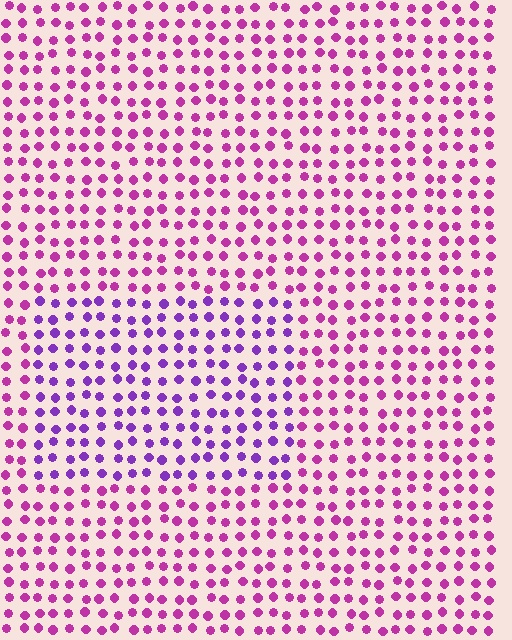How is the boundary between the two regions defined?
The boundary is defined purely by a slight shift in hue (about 36 degrees). Spacing, size, and orientation are identical on both sides.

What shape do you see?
I see a rectangle.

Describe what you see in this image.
The image is filled with small magenta elements in a uniform arrangement. A rectangle-shaped region is visible where the elements are tinted to a slightly different hue, forming a subtle color boundary.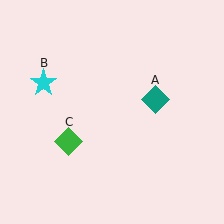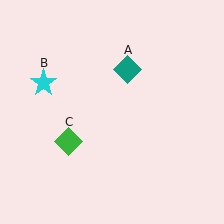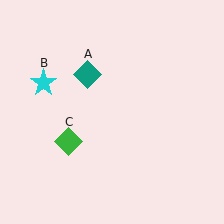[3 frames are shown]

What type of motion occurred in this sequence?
The teal diamond (object A) rotated counterclockwise around the center of the scene.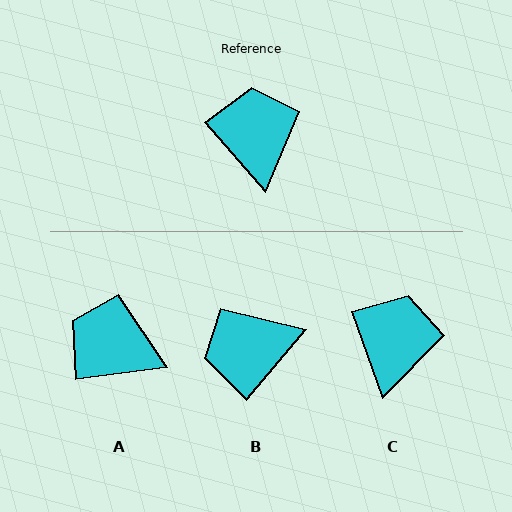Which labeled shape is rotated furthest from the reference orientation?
B, about 99 degrees away.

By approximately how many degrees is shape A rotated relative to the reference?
Approximately 56 degrees counter-clockwise.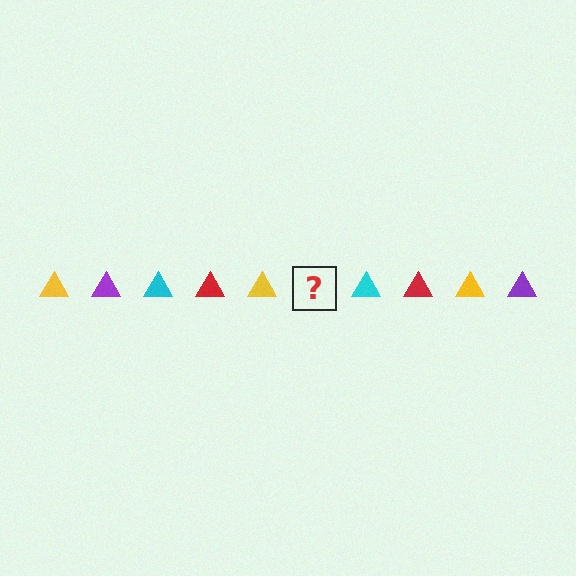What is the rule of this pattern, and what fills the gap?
The rule is that the pattern cycles through yellow, purple, cyan, red triangles. The gap should be filled with a purple triangle.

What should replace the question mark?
The question mark should be replaced with a purple triangle.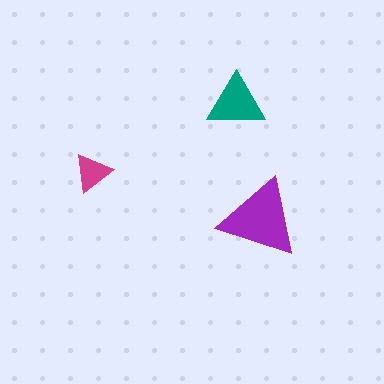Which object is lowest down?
The purple triangle is bottommost.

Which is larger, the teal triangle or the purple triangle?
The purple one.